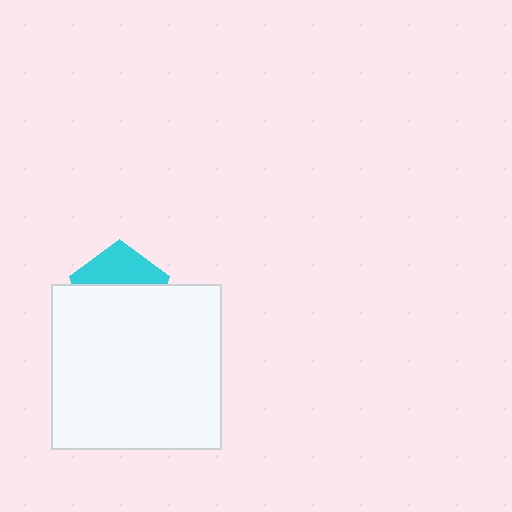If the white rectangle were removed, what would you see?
You would see the complete cyan pentagon.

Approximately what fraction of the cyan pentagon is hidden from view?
Roughly 61% of the cyan pentagon is hidden behind the white rectangle.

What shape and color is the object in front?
The object in front is a white rectangle.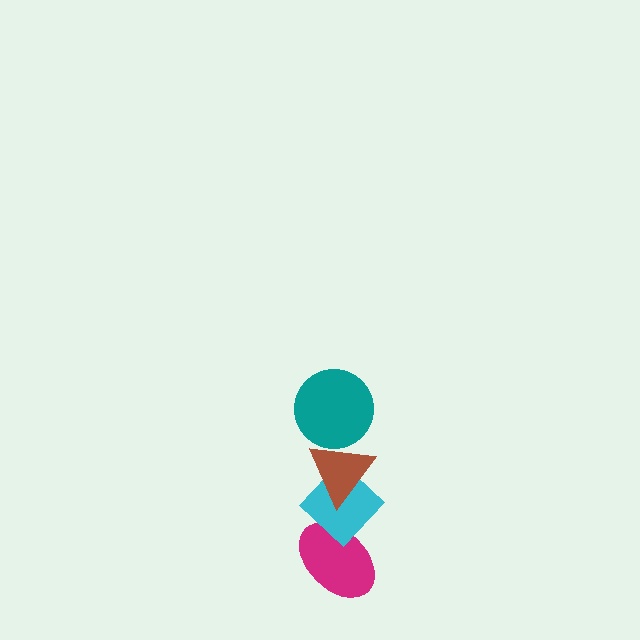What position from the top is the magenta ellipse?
The magenta ellipse is 4th from the top.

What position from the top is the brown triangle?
The brown triangle is 2nd from the top.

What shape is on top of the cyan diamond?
The brown triangle is on top of the cyan diamond.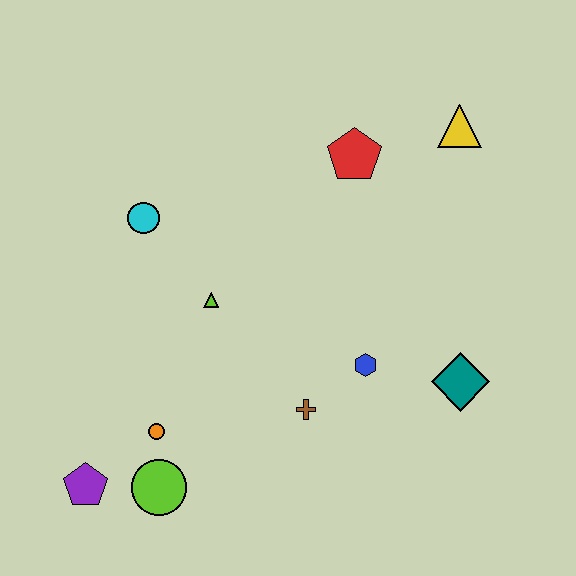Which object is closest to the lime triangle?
The cyan circle is closest to the lime triangle.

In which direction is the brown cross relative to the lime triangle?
The brown cross is below the lime triangle.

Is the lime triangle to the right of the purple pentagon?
Yes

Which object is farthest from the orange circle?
The yellow triangle is farthest from the orange circle.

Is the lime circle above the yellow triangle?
No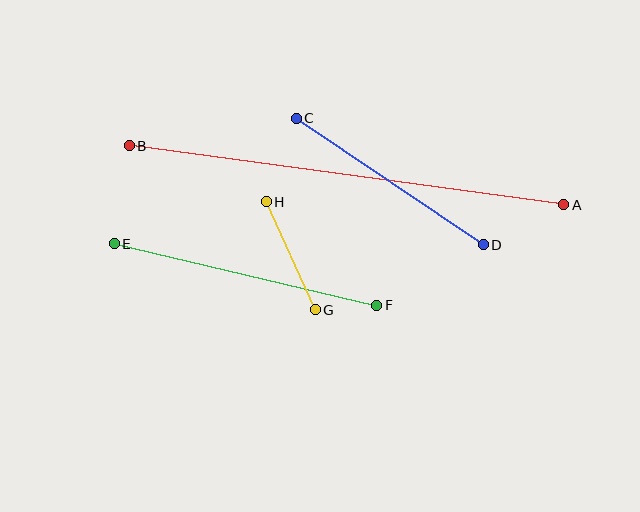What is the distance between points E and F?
The distance is approximately 270 pixels.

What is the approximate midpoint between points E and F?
The midpoint is at approximately (245, 274) pixels.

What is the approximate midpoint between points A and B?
The midpoint is at approximately (346, 175) pixels.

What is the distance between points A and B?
The distance is approximately 439 pixels.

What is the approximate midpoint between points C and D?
The midpoint is at approximately (390, 181) pixels.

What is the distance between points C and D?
The distance is approximately 226 pixels.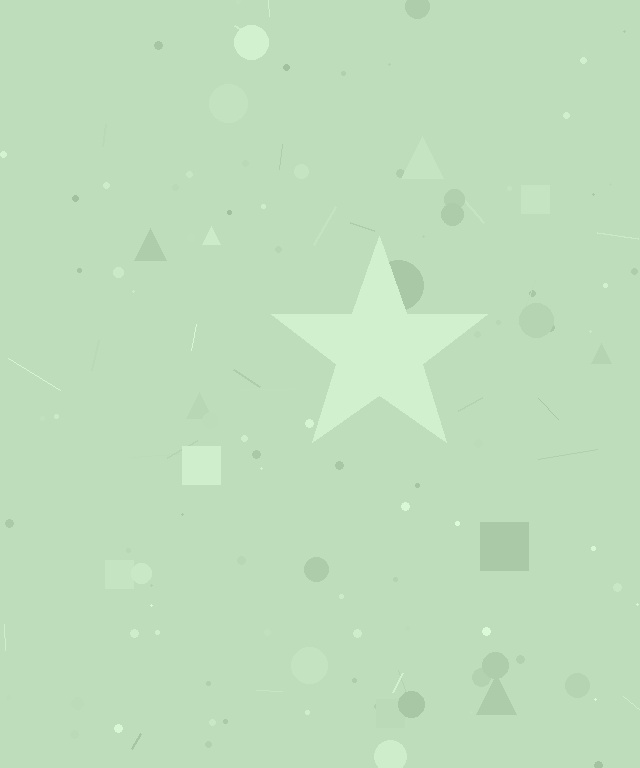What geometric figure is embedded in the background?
A star is embedded in the background.